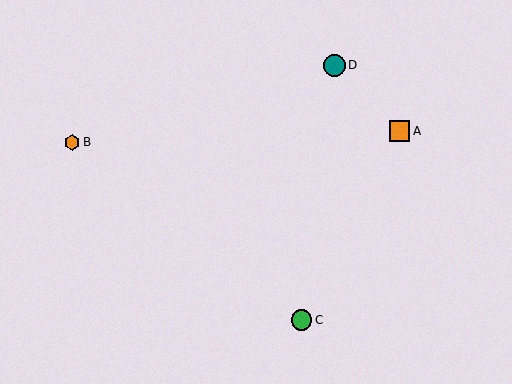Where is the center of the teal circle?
The center of the teal circle is at (334, 65).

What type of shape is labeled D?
Shape D is a teal circle.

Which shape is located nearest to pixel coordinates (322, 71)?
The teal circle (labeled D) at (334, 65) is nearest to that location.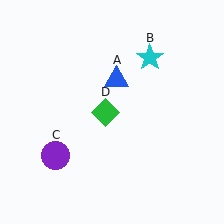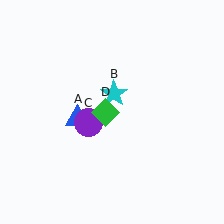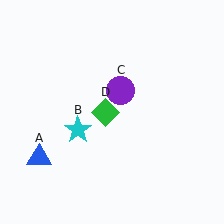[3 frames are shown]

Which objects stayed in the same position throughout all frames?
Green diamond (object D) remained stationary.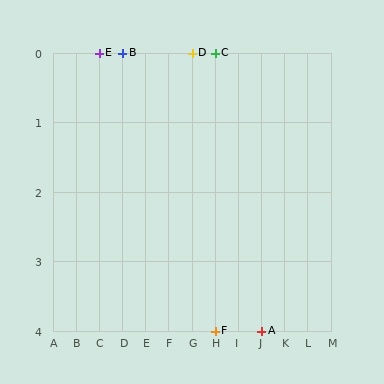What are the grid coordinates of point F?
Point F is at grid coordinates (H, 4).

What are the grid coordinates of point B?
Point B is at grid coordinates (D, 0).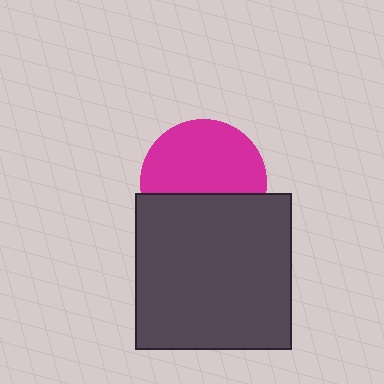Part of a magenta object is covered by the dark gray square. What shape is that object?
It is a circle.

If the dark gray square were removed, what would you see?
You would see the complete magenta circle.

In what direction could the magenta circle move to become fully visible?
The magenta circle could move up. That would shift it out from behind the dark gray square entirely.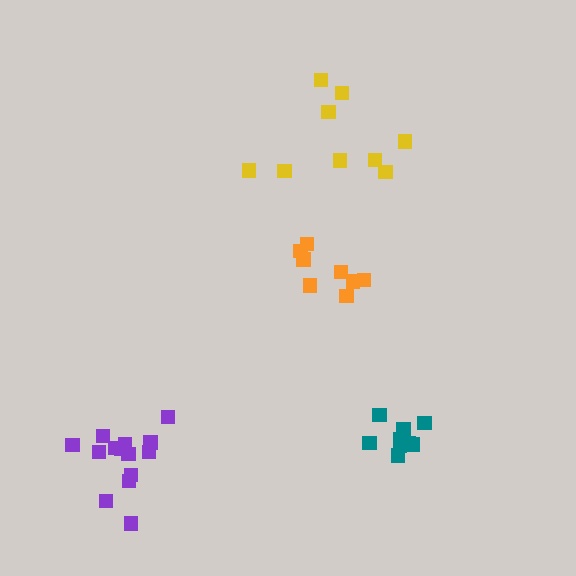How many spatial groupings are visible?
There are 4 spatial groupings.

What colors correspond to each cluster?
The clusters are colored: teal, orange, yellow, purple.